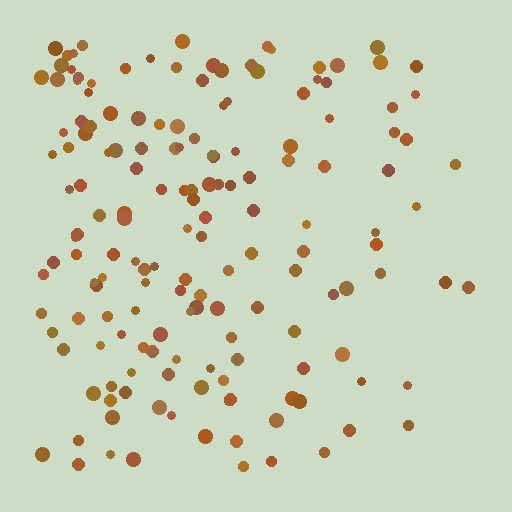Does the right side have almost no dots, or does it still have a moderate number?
Still a moderate number, just noticeably fewer than the left.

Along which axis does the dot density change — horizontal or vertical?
Horizontal.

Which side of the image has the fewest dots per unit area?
The right.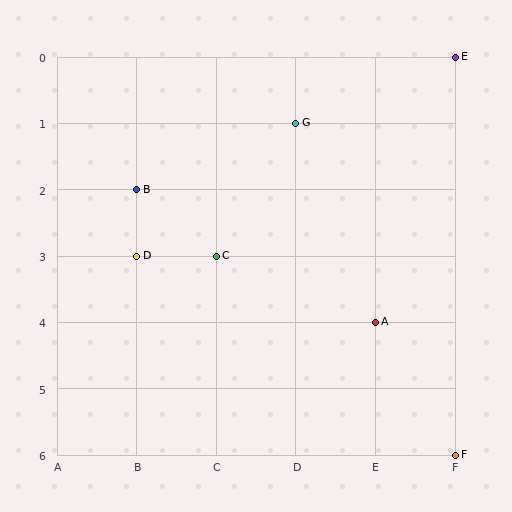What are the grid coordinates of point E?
Point E is at grid coordinates (F, 0).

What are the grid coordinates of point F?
Point F is at grid coordinates (F, 6).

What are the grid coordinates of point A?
Point A is at grid coordinates (E, 4).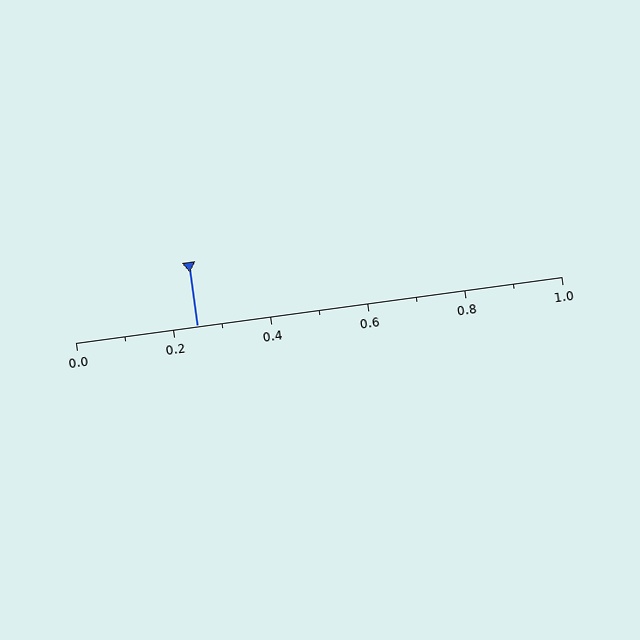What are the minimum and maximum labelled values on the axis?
The axis runs from 0.0 to 1.0.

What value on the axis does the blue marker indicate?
The marker indicates approximately 0.25.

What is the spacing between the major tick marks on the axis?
The major ticks are spaced 0.2 apart.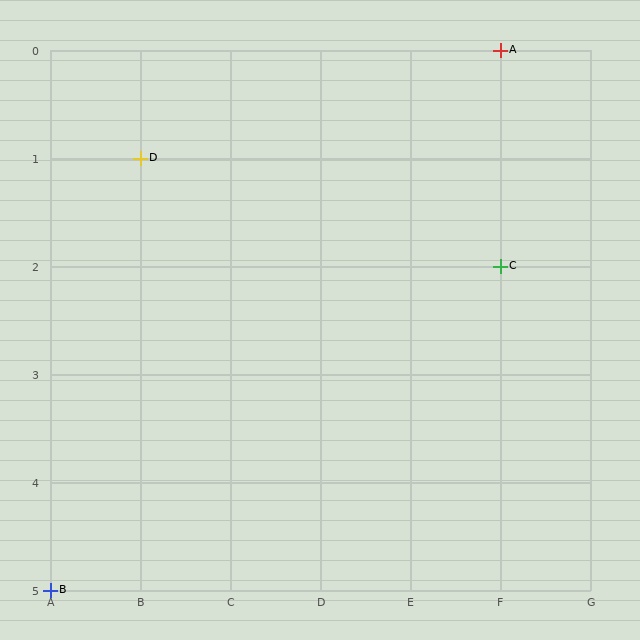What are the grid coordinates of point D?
Point D is at grid coordinates (B, 1).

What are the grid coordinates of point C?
Point C is at grid coordinates (F, 2).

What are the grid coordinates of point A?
Point A is at grid coordinates (F, 0).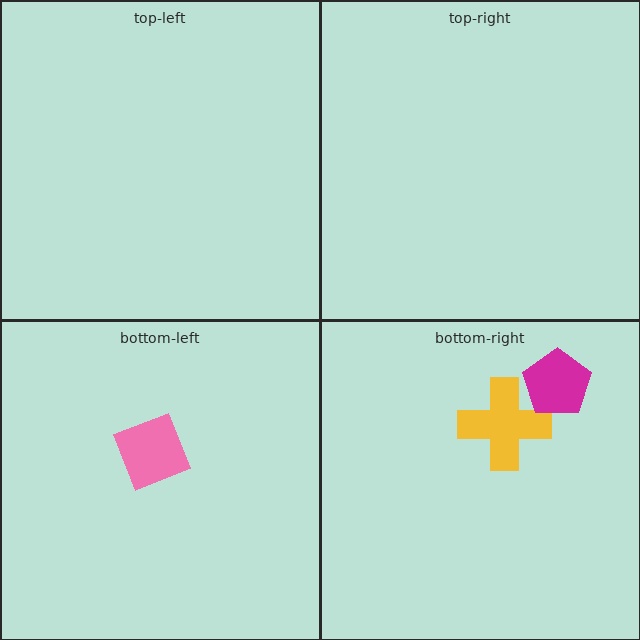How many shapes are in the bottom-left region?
1.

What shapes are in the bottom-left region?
The pink diamond.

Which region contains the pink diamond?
The bottom-left region.